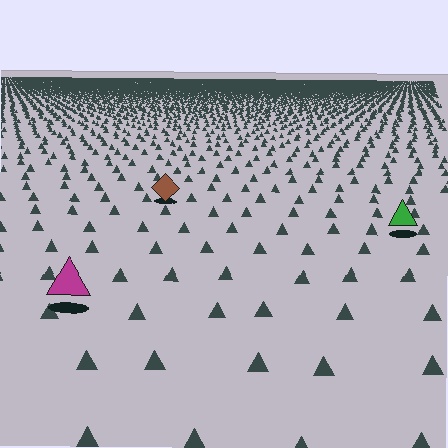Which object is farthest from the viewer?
The brown diamond is farthest from the viewer. It appears smaller and the ground texture around it is denser.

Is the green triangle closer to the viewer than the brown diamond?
Yes. The green triangle is closer — you can tell from the texture gradient: the ground texture is coarser near it.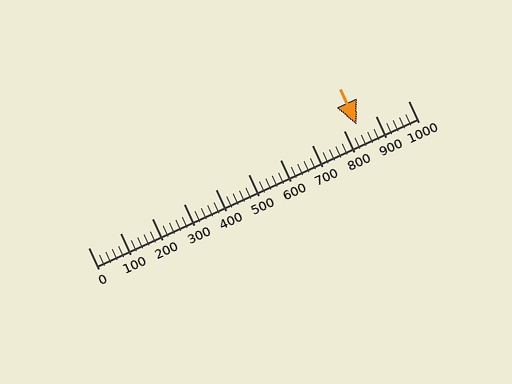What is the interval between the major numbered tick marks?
The major tick marks are spaced 100 units apart.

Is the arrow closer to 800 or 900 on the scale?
The arrow is closer to 800.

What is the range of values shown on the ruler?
The ruler shows values from 0 to 1000.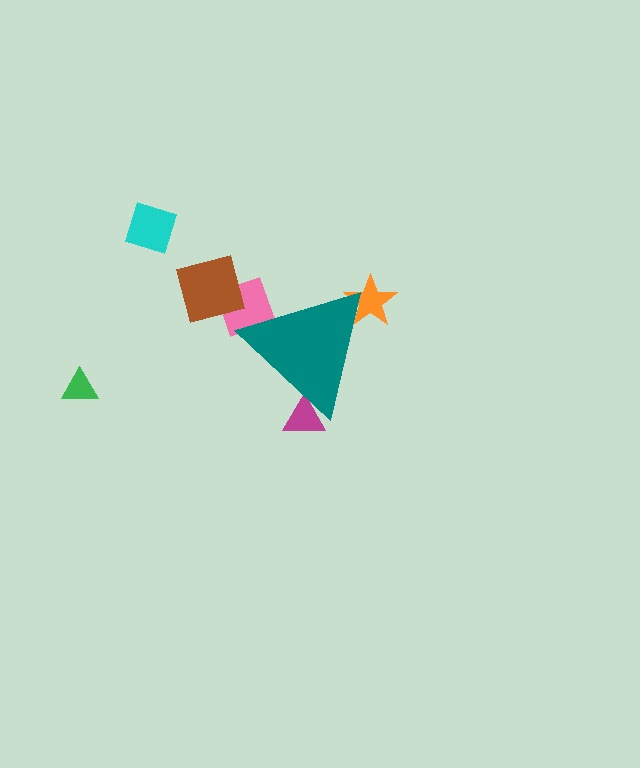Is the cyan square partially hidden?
No, the cyan square is fully visible.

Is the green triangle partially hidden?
No, the green triangle is fully visible.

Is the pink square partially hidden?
Yes, the pink square is partially hidden behind the teal triangle.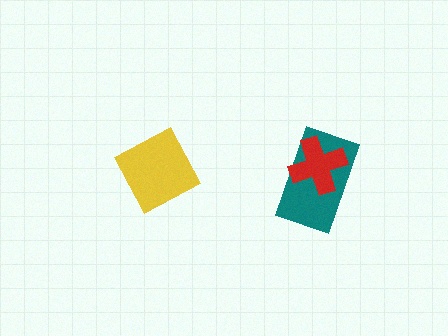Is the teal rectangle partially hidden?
Yes, it is partially covered by another shape.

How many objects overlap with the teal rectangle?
1 object overlaps with the teal rectangle.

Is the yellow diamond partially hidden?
No, no other shape covers it.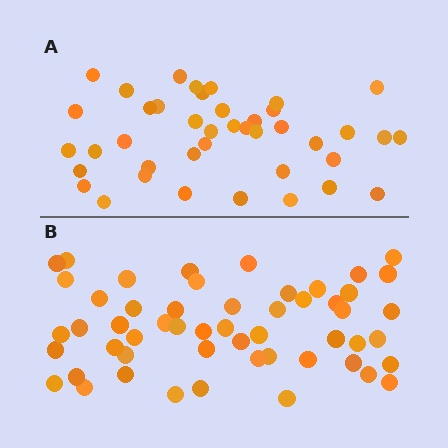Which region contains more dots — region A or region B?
Region B (the bottom region) has more dots.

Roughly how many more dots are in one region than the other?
Region B has roughly 12 or so more dots than region A.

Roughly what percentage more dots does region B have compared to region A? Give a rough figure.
About 30% more.